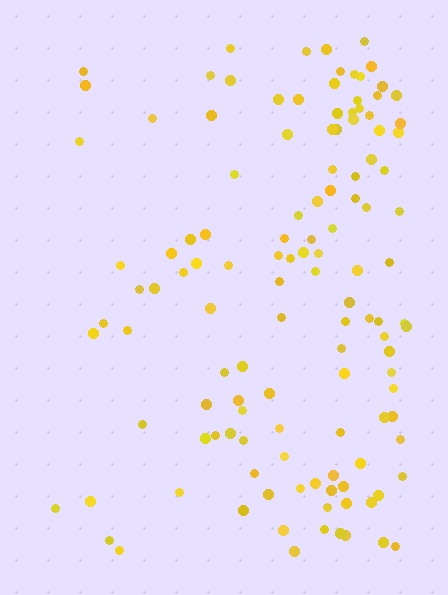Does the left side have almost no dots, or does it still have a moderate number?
Still a moderate number, just noticeably fewer than the right.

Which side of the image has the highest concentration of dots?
The right.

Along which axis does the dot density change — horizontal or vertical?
Horizontal.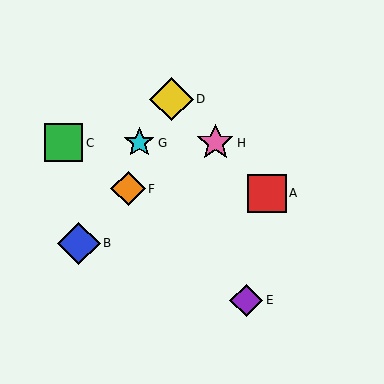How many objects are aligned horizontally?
3 objects (C, G, H) are aligned horizontally.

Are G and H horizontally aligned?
Yes, both are at y≈143.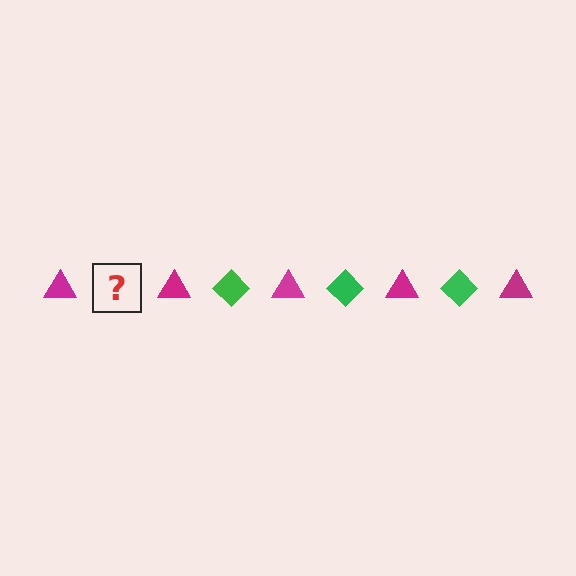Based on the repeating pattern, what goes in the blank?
The blank should be a green diamond.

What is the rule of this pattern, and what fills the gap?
The rule is that the pattern alternates between magenta triangle and green diamond. The gap should be filled with a green diamond.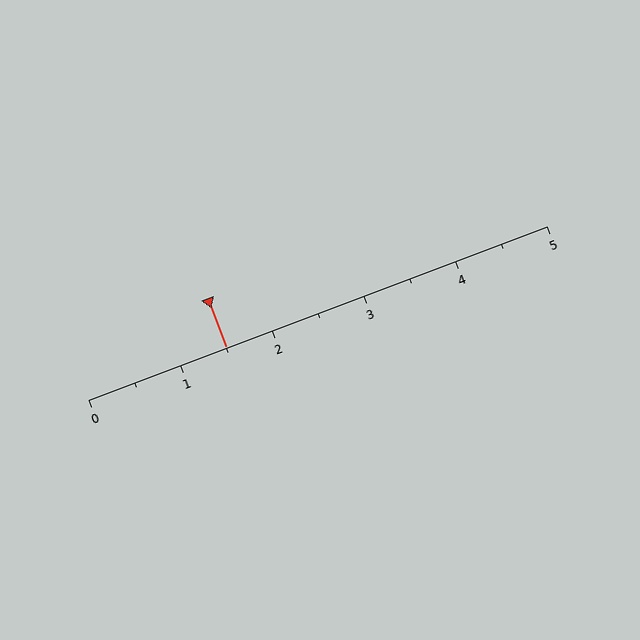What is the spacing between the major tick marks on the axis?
The major ticks are spaced 1 apart.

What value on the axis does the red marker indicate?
The marker indicates approximately 1.5.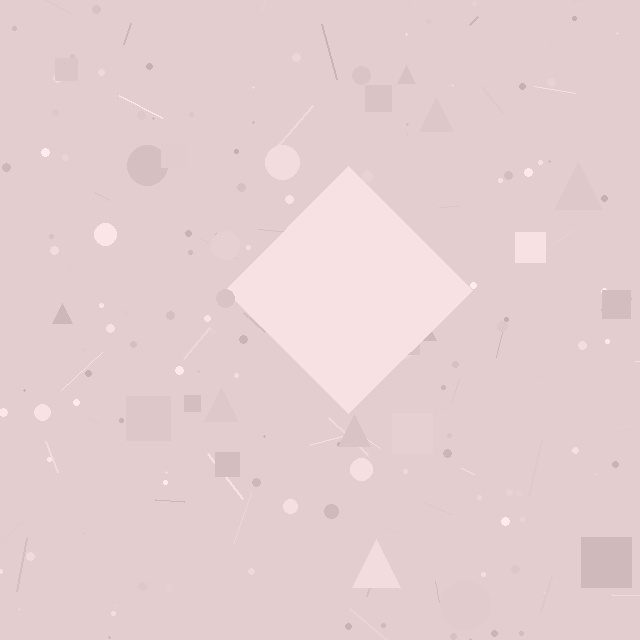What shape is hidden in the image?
A diamond is hidden in the image.